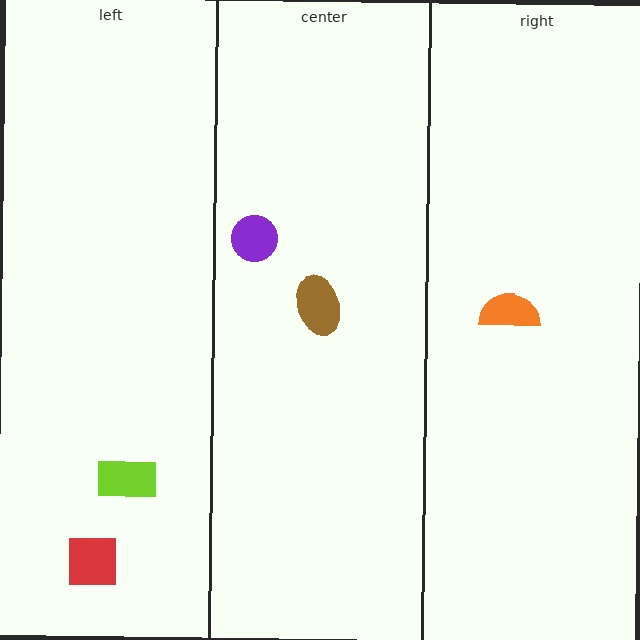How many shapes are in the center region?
2.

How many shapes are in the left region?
2.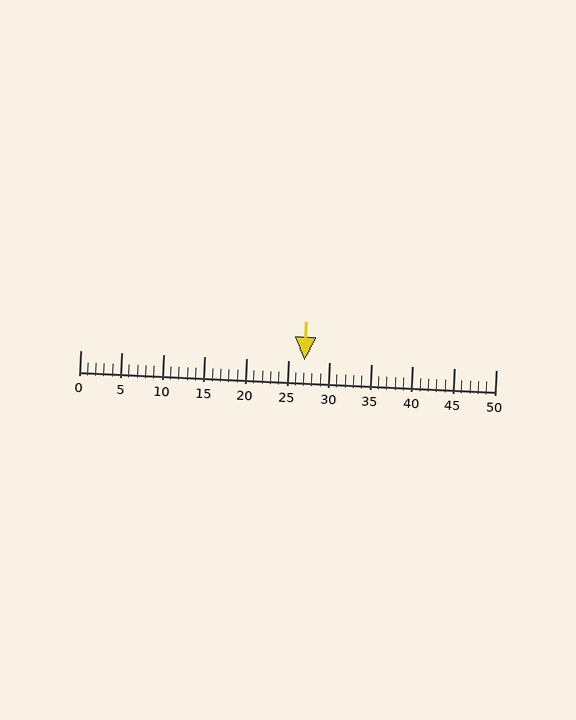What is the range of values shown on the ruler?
The ruler shows values from 0 to 50.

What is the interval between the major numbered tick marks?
The major tick marks are spaced 5 units apart.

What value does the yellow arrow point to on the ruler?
The yellow arrow points to approximately 27.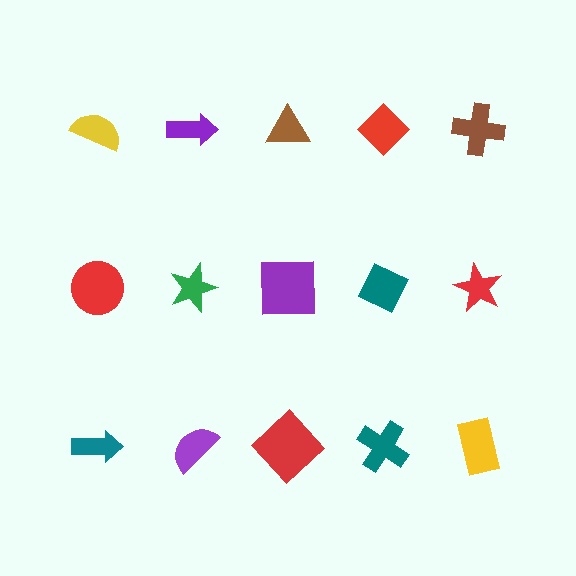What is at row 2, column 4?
A teal diamond.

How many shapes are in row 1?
5 shapes.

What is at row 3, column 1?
A teal arrow.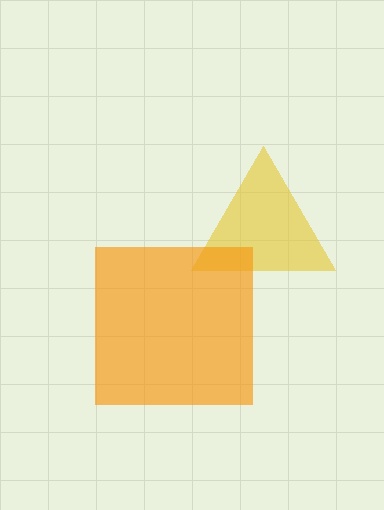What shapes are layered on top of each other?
The layered shapes are: a yellow triangle, an orange square.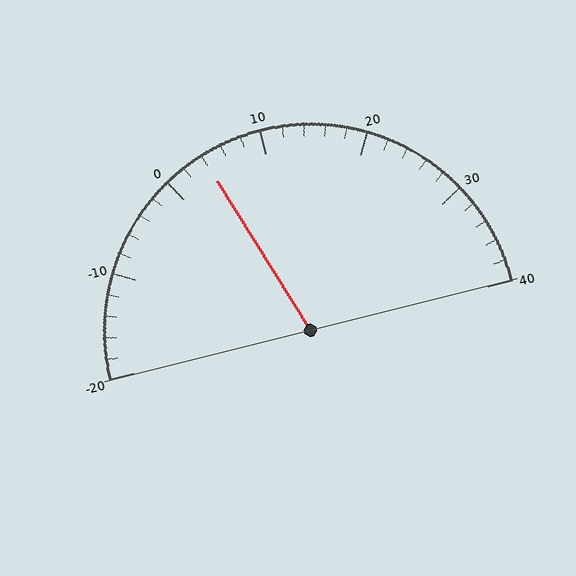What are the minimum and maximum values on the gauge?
The gauge ranges from -20 to 40.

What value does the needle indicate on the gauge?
The needle indicates approximately 4.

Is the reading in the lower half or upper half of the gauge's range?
The reading is in the lower half of the range (-20 to 40).